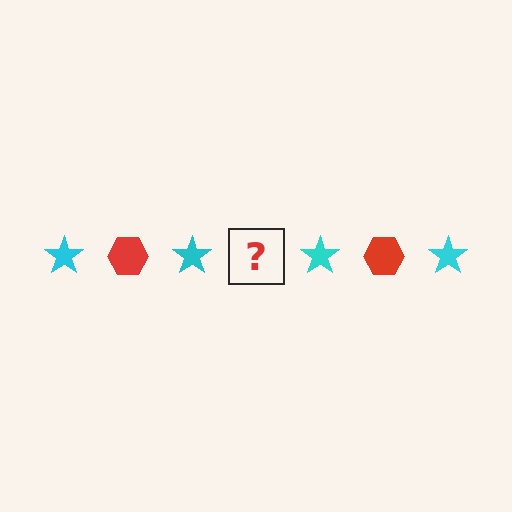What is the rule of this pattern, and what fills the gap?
The rule is that the pattern alternates between cyan star and red hexagon. The gap should be filled with a red hexagon.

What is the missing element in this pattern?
The missing element is a red hexagon.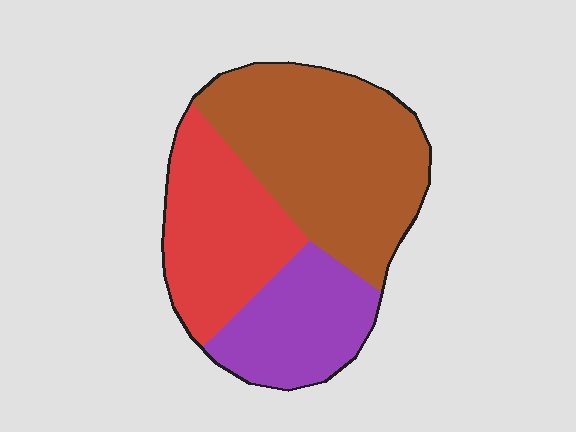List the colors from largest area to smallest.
From largest to smallest: brown, red, purple.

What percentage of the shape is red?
Red takes up between a quarter and a half of the shape.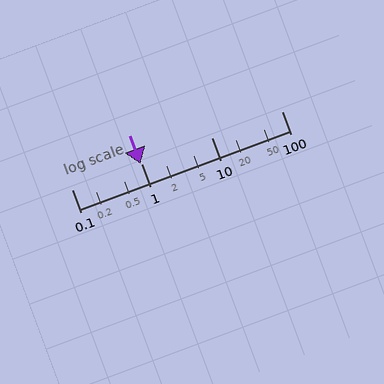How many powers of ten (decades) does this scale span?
The scale spans 3 decades, from 0.1 to 100.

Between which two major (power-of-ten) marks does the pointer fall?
The pointer is between 0.1 and 1.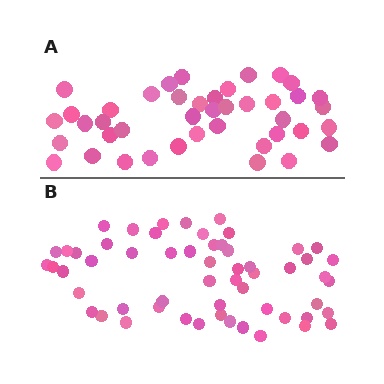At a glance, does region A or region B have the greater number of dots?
Region B (the bottom region) has more dots.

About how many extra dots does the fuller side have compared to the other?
Region B has approximately 15 more dots than region A.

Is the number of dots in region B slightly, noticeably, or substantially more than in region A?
Region B has noticeably more, but not dramatically so. The ratio is roughly 1.4 to 1.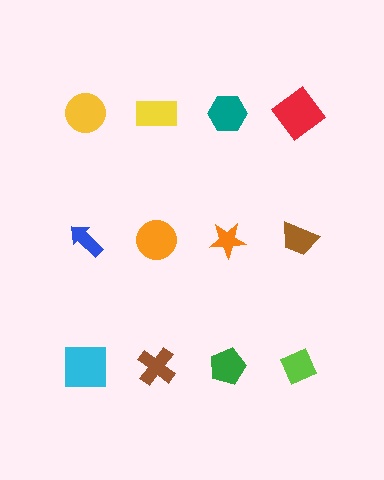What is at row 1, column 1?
A yellow circle.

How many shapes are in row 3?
4 shapes.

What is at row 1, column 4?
A red diamond.